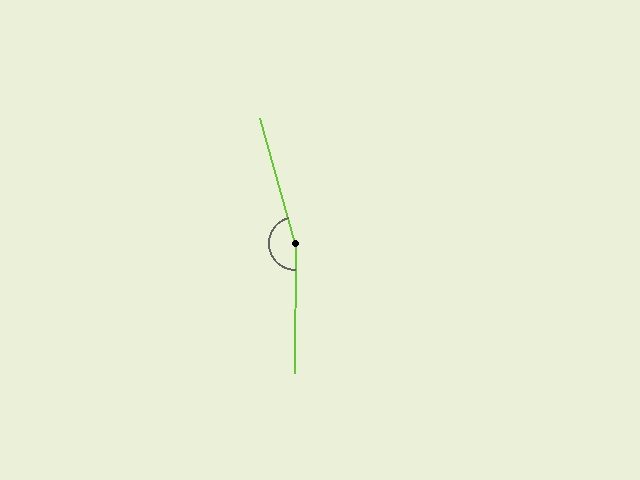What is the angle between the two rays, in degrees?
Approximately 164 degrees.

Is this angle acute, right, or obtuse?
It is obtuse.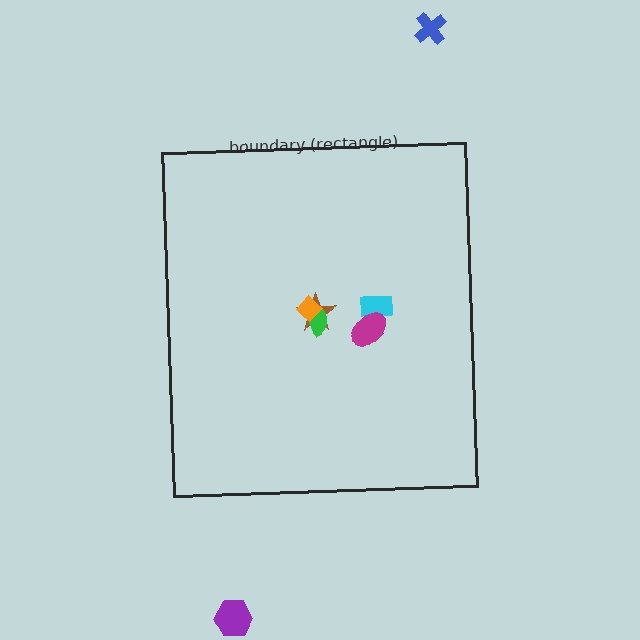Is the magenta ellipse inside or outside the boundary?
Inside.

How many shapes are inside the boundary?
5 inside, 2 outside.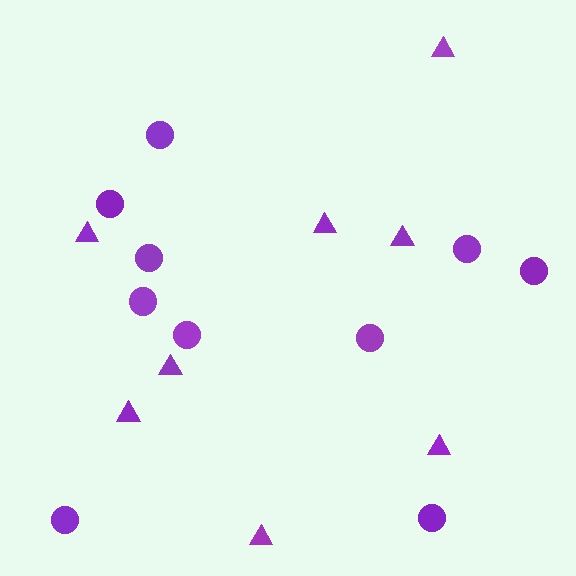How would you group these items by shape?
There are 2 groups: one group of triangles (8) and one group of circles (10).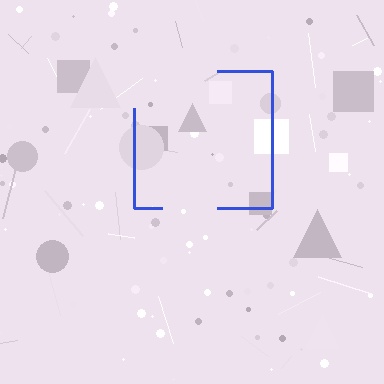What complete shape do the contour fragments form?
The contour fragments form a square.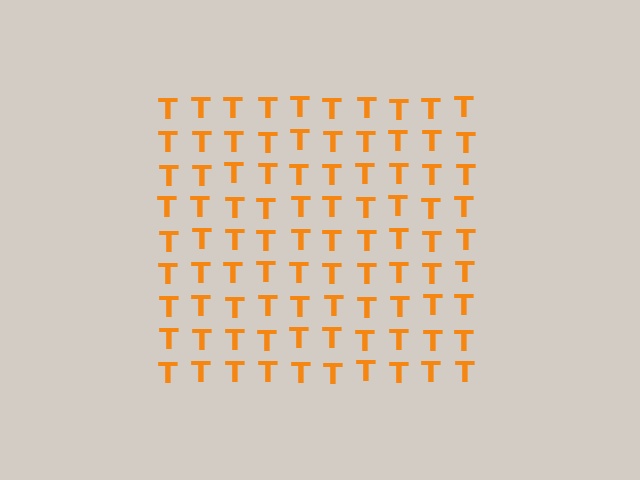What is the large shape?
The large shape is a square.